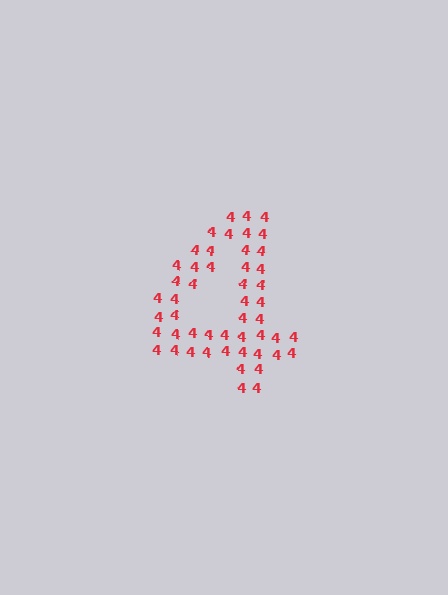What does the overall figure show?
The overall figure shows the digit 4.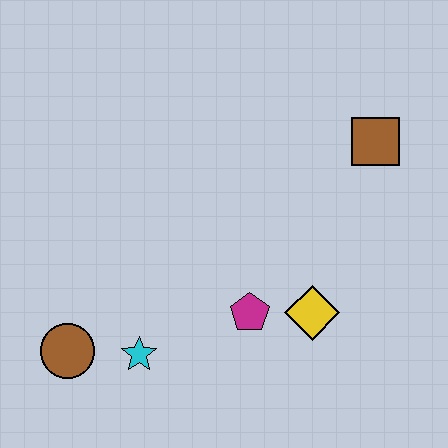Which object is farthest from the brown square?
The brown circle is farthest from the brown square.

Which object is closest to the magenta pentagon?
The yellow diamond is closest to the magenta pentagon.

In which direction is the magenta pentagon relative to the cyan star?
The magenta pentagon is to the right of the cyan star.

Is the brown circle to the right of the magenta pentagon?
No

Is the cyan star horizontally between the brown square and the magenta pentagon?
No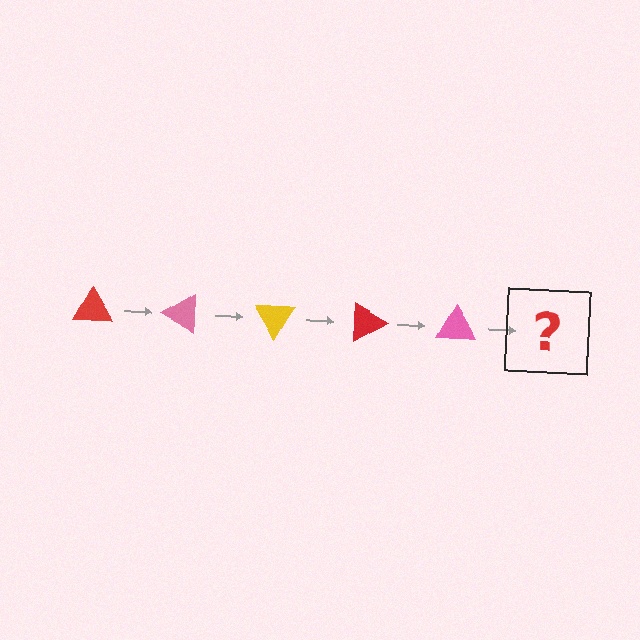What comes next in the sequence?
The next element should be a yellow triangle, rotated 150 degrees from the start.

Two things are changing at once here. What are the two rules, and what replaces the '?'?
The two rules are that it rotates 30 degrees each step and the color cycles through red, pink, and yellow. The '?' should be a yellow triangle, rotated 150 degrees from the start.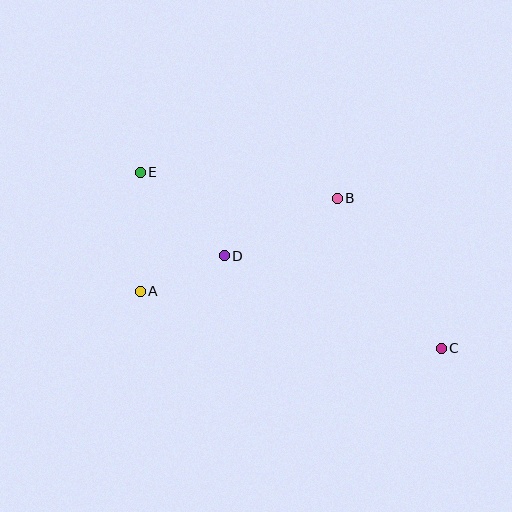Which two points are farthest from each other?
Points C and E are farthest from each other.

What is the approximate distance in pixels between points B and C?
The distance between B and C is approximately 182 pixels.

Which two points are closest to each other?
Points A and D are closest to each other.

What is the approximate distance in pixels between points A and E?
The distance between A and E is approximately 119 pixels.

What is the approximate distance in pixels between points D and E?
The distance between D and E is approximately 118 pixels.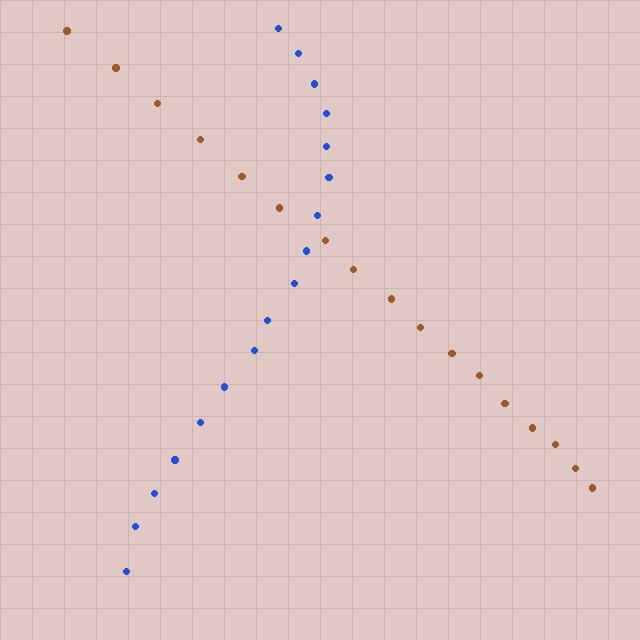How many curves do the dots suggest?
There are 2 distinct paths.